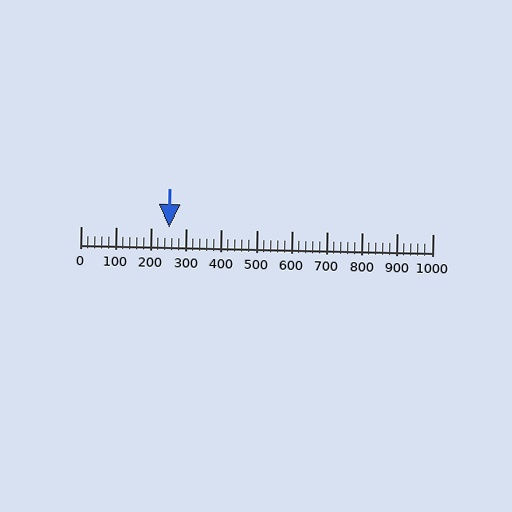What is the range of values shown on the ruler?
The ruler shows values from 0 to 1000.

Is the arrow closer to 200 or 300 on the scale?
The arrow is closer to 300.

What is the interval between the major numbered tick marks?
The major tick marks are spaced 100 units apart.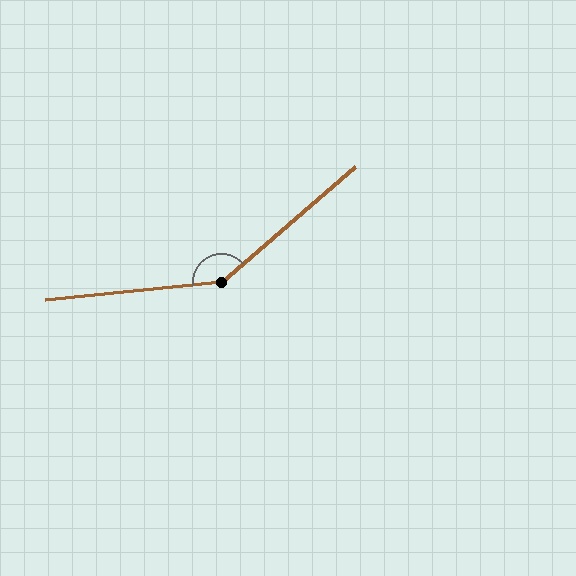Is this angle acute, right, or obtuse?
It is obtuse.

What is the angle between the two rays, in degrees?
Approximately 145 degrees.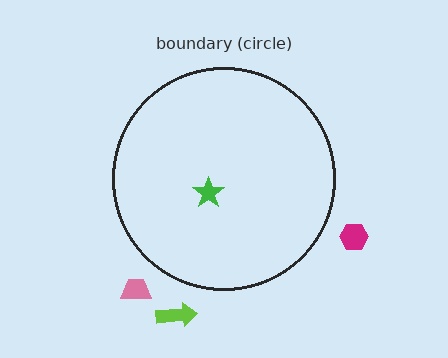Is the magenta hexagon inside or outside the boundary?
Outside.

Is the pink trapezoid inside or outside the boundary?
Outside.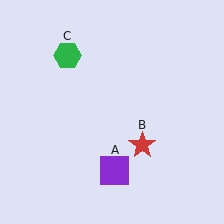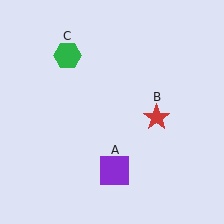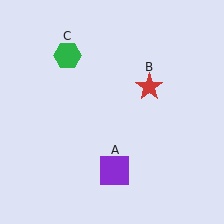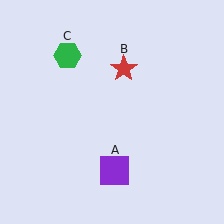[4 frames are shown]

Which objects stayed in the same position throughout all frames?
Purple square (object A) and green hexagon (object C) remained stationary.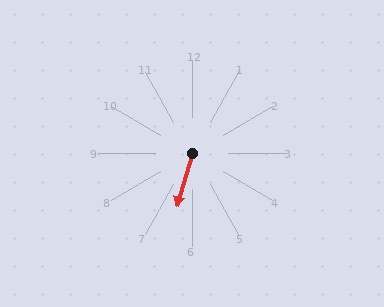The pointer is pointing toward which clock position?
Roughly 7 o'clock.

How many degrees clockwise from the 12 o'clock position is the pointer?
Approximately 196 degrees.